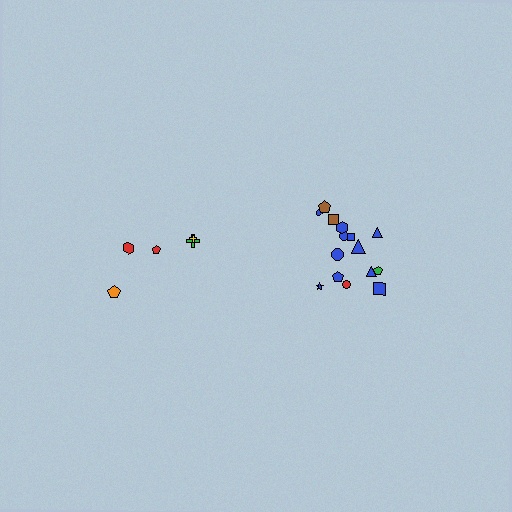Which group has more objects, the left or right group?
The right group.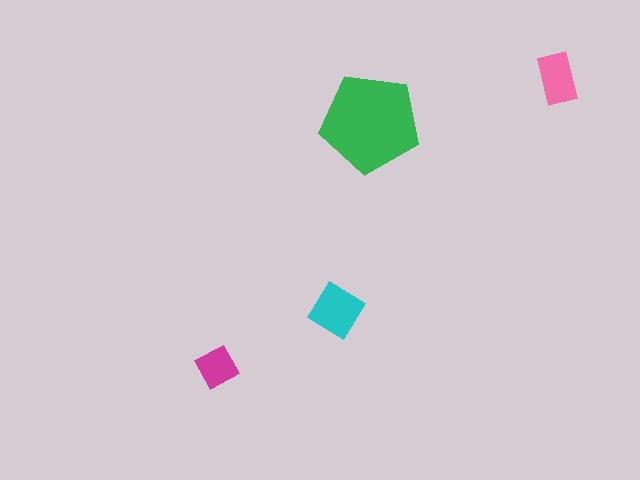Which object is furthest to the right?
The pink rectangle is rightmost.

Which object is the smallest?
The magenta square.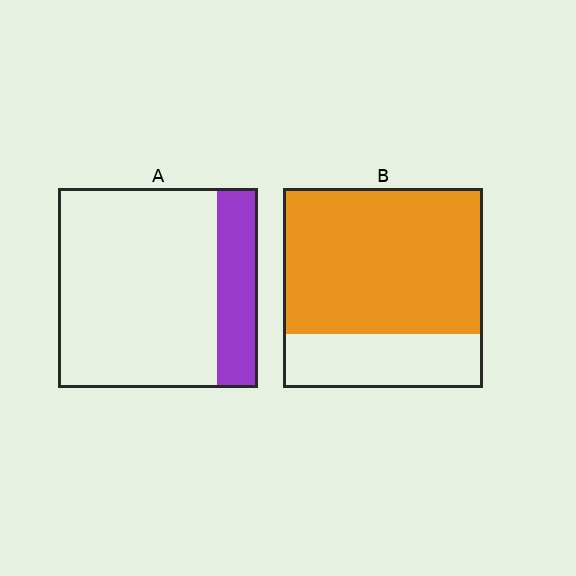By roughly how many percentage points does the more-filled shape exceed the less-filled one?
By roughly 50 percentage points (B over A).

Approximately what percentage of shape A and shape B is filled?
A is approximately 20% and B is approximately 75%.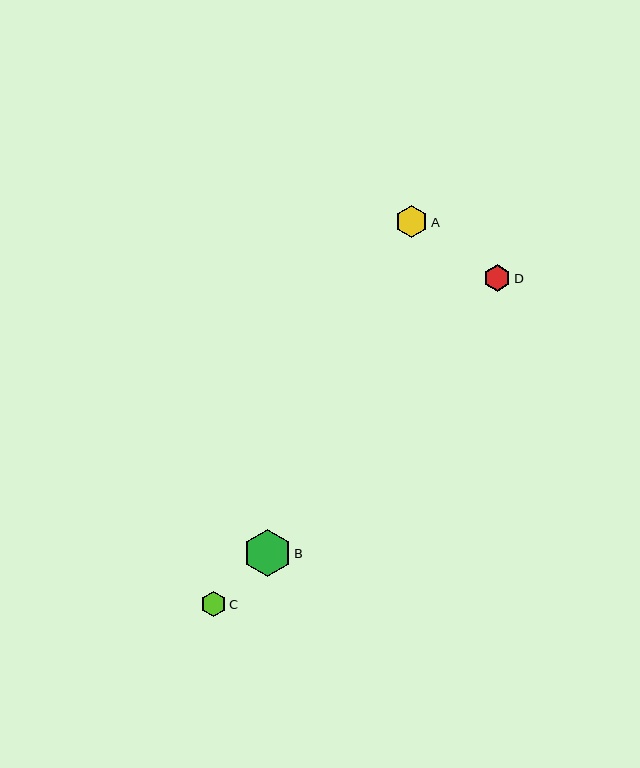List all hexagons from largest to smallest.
From largest to smallest: B, A, D, C.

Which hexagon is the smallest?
Hexagon C is the smallest with a size of approximately 25 pixels.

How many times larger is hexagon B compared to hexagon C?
Hexagon B is approximately 1.9 times the size of hexagon C.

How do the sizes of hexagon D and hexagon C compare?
Hexagon D and hexagon C are approximately the same size.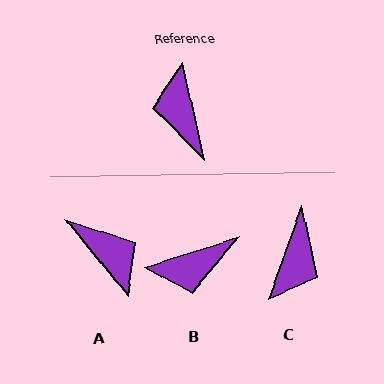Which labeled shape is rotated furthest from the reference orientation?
A, about 154 degrees away.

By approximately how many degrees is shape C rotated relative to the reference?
Approximately 147 degrees counter-clockwise.